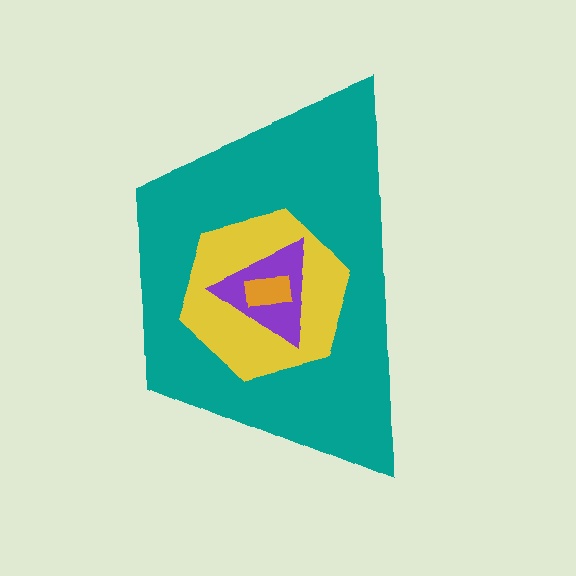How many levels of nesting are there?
4.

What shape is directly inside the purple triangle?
The orange rectangle.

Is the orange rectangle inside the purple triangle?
Yes.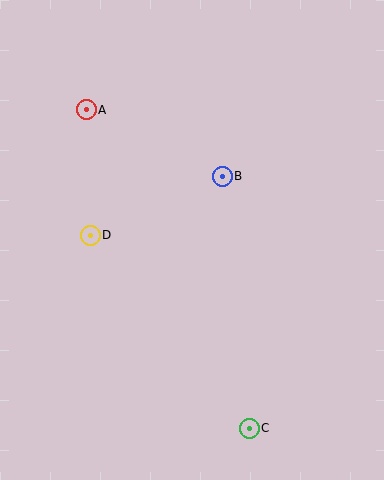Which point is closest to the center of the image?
Point B at (222, 176) is closest to the center.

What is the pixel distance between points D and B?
The distance between D and B is 144 pixels.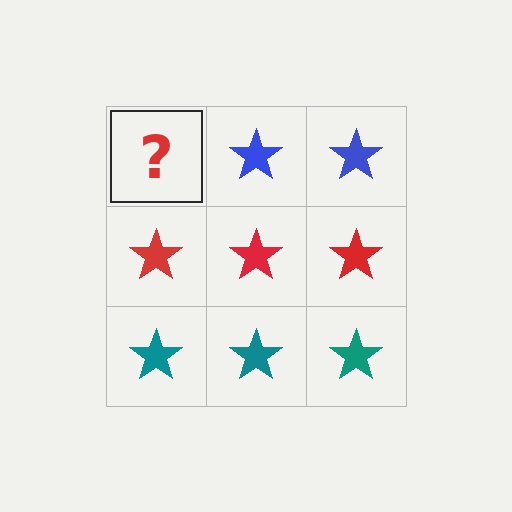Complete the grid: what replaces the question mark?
The question mark should be replaced with a blue star.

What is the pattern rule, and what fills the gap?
The rule is that each row has a consistent color. The gap should be filled with a blue star.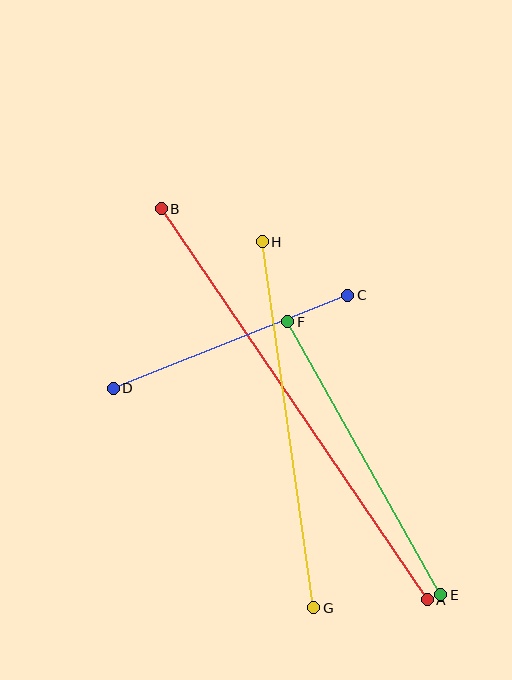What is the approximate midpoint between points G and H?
The midpoint is at approximately (288, 425) pixels.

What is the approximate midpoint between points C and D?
The midpoint is at approximately (230, 342) pixels.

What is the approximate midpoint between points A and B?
The midpoint is at approximately (294, 404) pixels.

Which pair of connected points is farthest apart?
Points A and B are farthest apart.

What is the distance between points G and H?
The distance is approximately 369 pixels.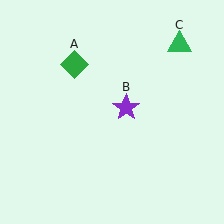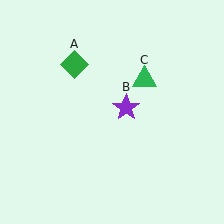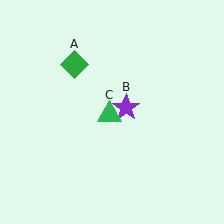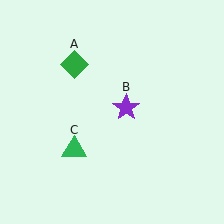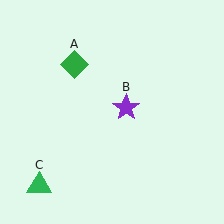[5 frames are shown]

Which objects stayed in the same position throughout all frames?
Green diamond (object A) and purple star (object B) remained stationary.